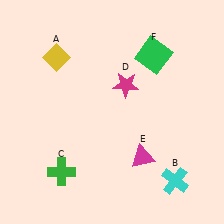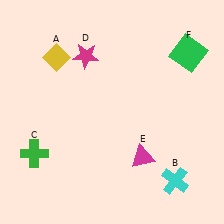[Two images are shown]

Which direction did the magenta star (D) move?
The magenta star (D) moved left.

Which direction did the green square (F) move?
The green square (F) moved right.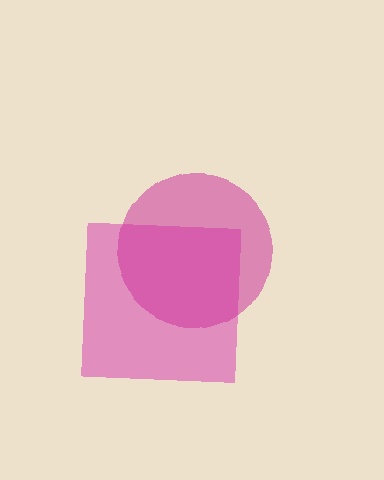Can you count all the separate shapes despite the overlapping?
Yes, there are 2 separate shapes.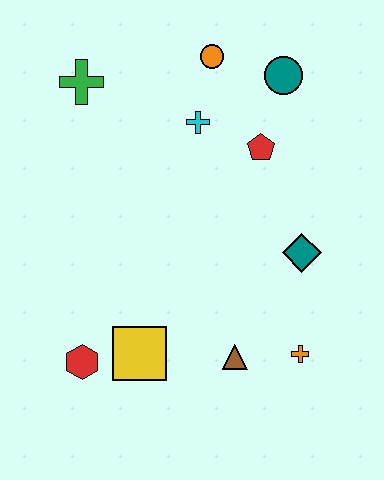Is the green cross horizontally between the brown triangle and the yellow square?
No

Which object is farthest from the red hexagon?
The teal circle is farthest from the red hexagon.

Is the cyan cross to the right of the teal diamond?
No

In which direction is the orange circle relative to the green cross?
The orange circle is to the right of the green cross.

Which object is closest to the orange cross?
The brown triangle is closest to the orange cross.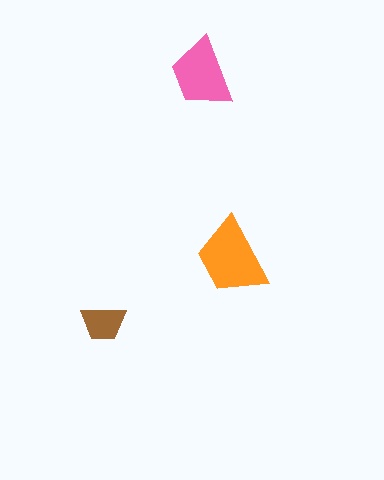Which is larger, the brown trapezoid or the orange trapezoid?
The orange one.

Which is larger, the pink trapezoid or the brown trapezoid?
The pink one.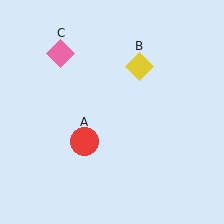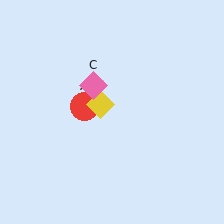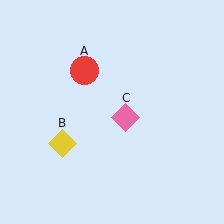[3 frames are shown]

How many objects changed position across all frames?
3 objects changed position: red circle (object A), yellow diamond (object B), pink diamond (object C).